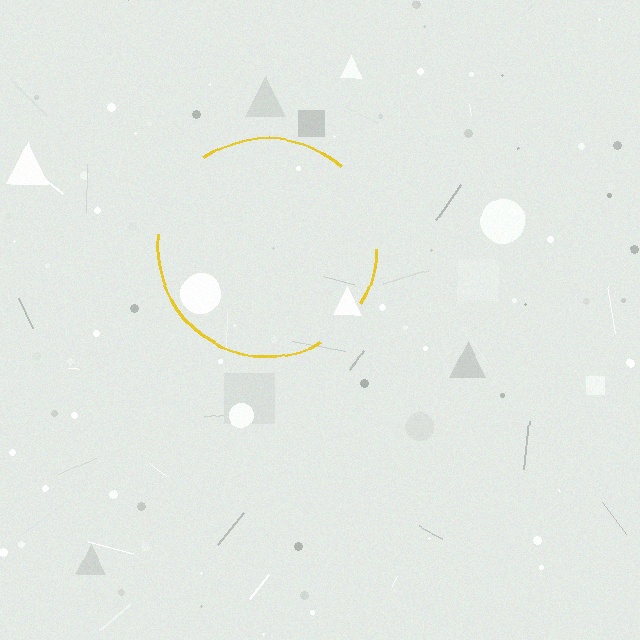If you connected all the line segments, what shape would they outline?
They would outline a circle.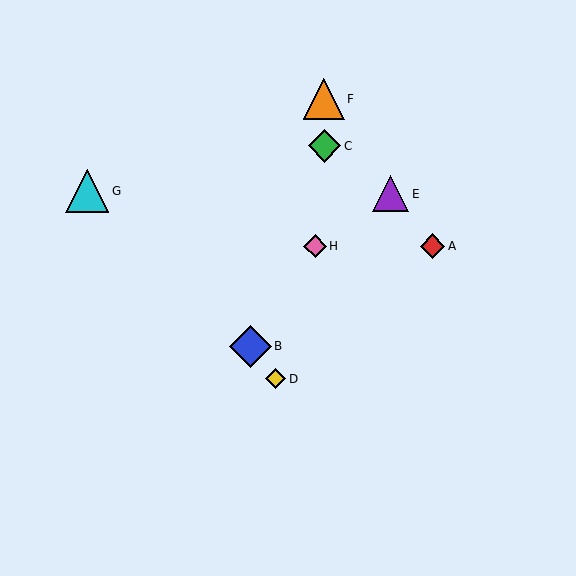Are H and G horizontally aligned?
No, H is at y≈246 and G is at y≈191.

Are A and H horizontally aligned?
Yes, both are at y≈246.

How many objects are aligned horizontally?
2 objects (A, H) are aligned horizontally.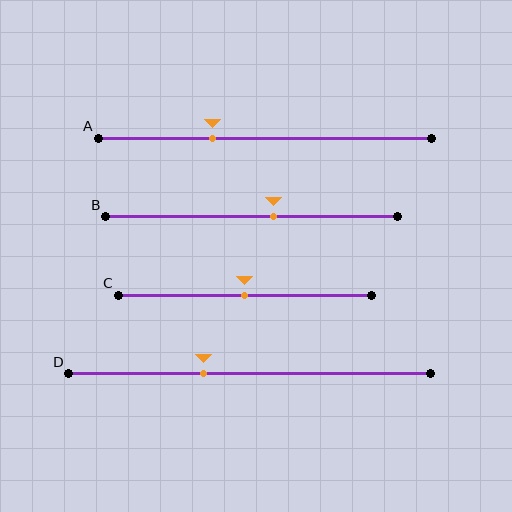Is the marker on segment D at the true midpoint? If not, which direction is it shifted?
No, the marker on segment D is shifted to the left by about 13% of the segment length.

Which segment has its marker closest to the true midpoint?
Segment C has its marker closest to the true midpoint.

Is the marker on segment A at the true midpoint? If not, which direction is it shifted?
No, the marker on segment A is shifted to the left by about 16% of the segment length.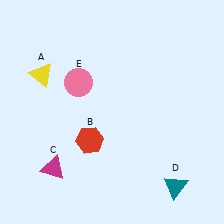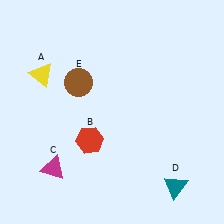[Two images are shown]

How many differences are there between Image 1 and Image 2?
There is 1 difference between the two images.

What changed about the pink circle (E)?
In Image 1, E is pink. In Image 2, it changed to brown.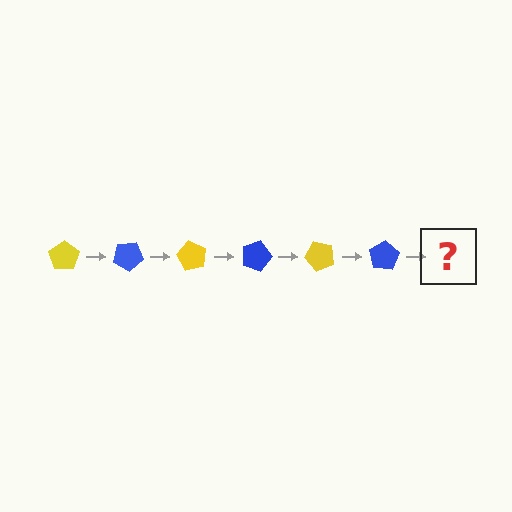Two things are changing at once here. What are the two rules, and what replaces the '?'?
The two rules are that it rotates 30 degrees each step and the color cycles through yellow and blue. The '?' should be a yellow pentagon, rotated 180 degrees from the start.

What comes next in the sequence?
The next element should be a yellow pentagon, rotated 180 degrees from the start.